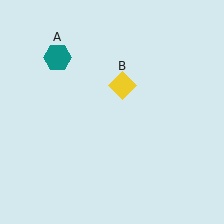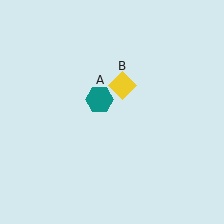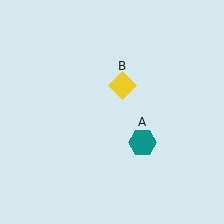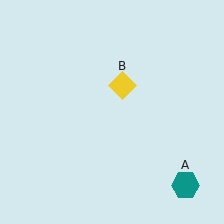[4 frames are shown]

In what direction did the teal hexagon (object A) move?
The teal hexagon (object A) moved down and to the right.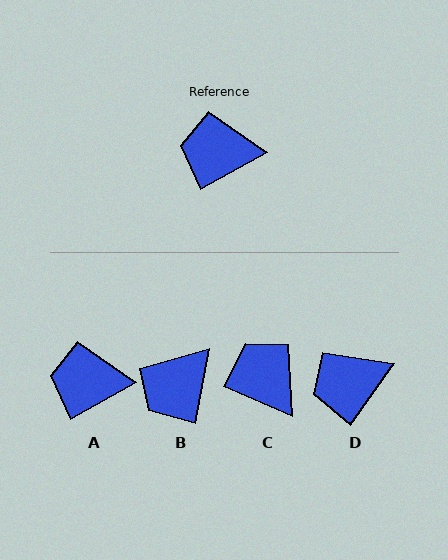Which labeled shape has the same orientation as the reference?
A.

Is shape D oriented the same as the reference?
No, it is off by about 26 degrees.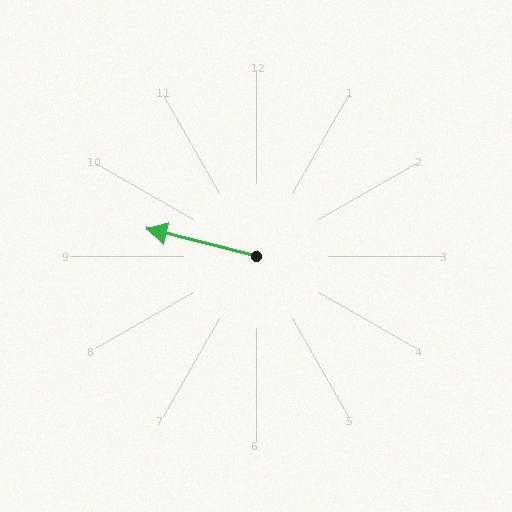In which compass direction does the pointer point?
West.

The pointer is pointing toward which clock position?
Roughly 9 o'clock.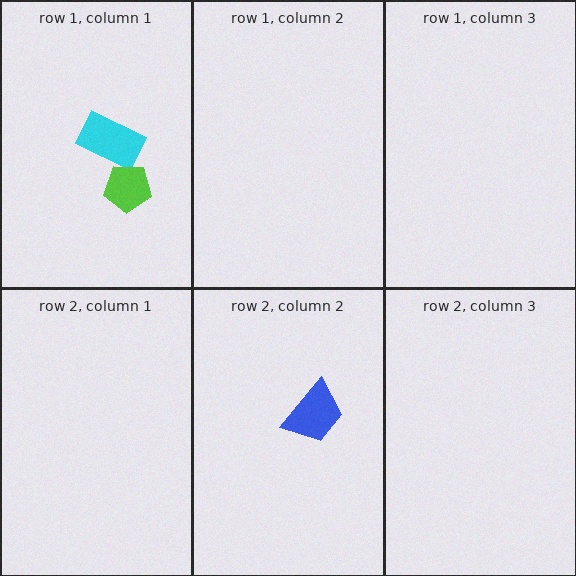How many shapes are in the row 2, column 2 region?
1.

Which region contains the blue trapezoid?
The row 2, column 2 region.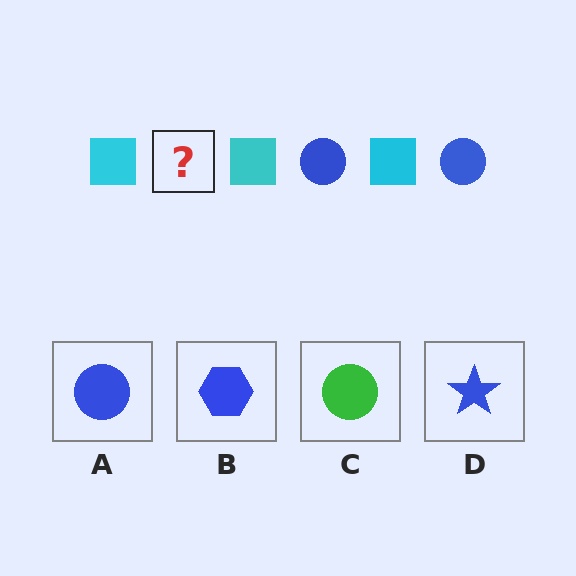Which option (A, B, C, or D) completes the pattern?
A.